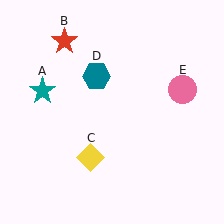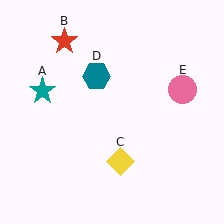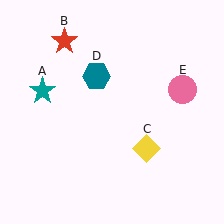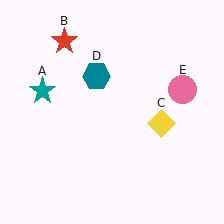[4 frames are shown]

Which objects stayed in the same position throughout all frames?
Teal star (object A) and red star (object B) and teal hexagon (object D) and pink circle (object E) remained stationary.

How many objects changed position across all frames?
1 object changed position: yellow diamond (object C).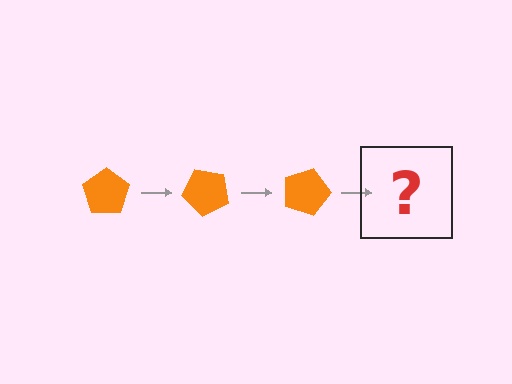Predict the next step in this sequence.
The next step is an orange pentagon rotated 135 degrees.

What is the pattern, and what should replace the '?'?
The pattern is that the pentagon rotates 45 degrees each step. The '?' should be an orange pentagon rotated 135 degrees.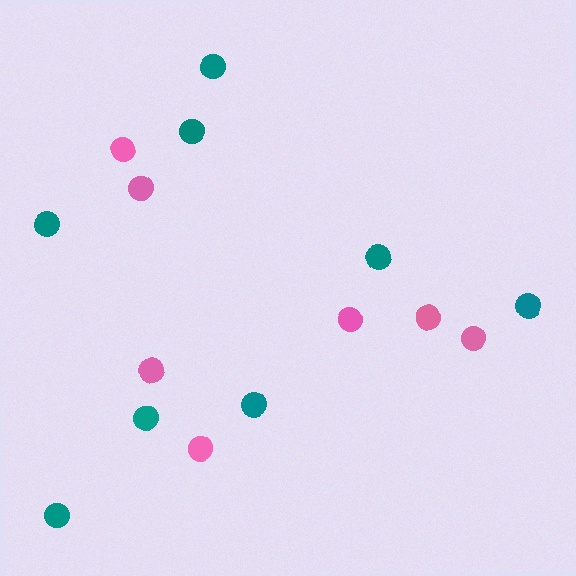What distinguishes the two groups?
There are 2 groups: one group of pink circles (7) and one group of teal circles (8).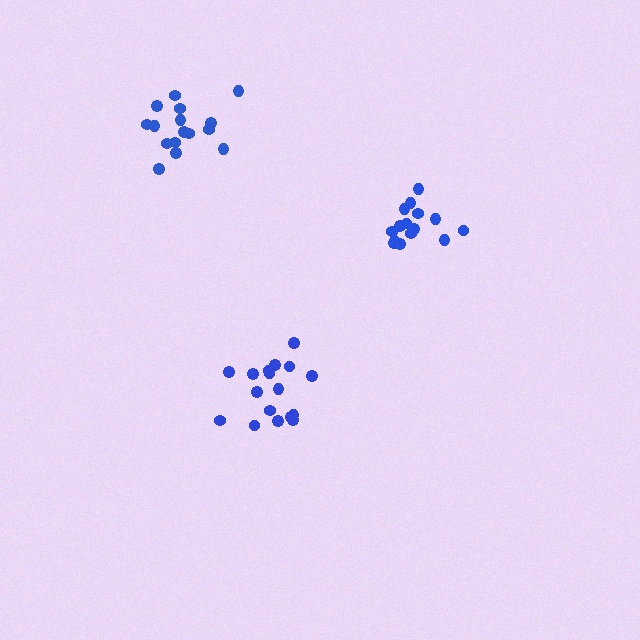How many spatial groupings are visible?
There are 3 spatial groupings.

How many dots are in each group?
Group 1: 15 dots, Group 2: 17 dots, Group 3: 16 dots (48 total).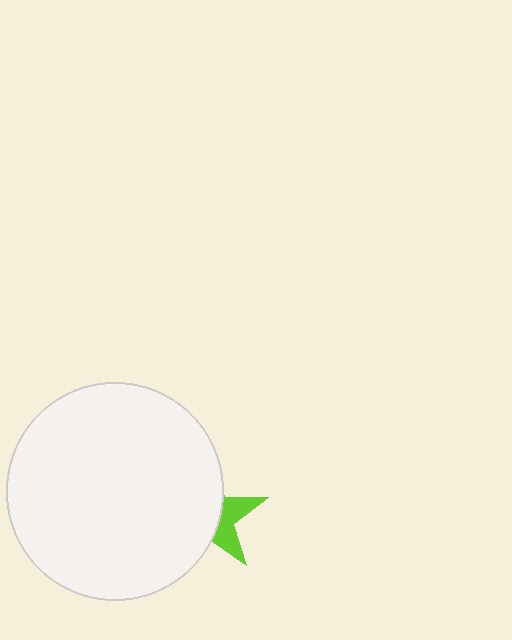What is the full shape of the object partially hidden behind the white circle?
The partially hidden object is a lime star.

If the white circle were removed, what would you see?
You would see the complete lime star.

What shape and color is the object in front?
The object in front is a white circle.